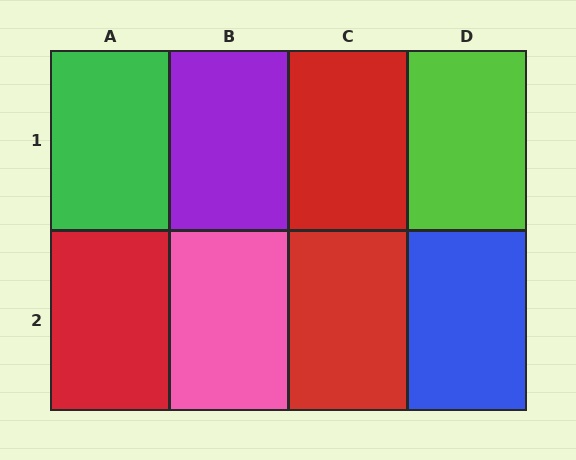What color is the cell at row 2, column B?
Pink.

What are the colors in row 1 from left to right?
Green, purple, red, lime.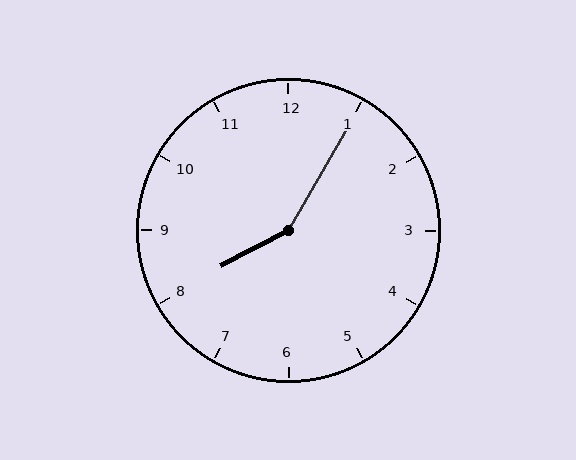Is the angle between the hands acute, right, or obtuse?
It is obtuse.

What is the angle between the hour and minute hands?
Approximately 148 degrees.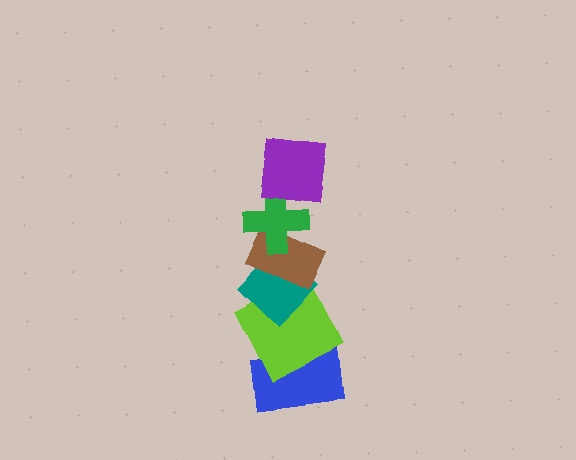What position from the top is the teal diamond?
The teal diamond is 4th from the top.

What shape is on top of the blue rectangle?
The lime square is on top of the blue rectangle.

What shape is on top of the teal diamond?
The brown rectangle is on top of the teal diamond.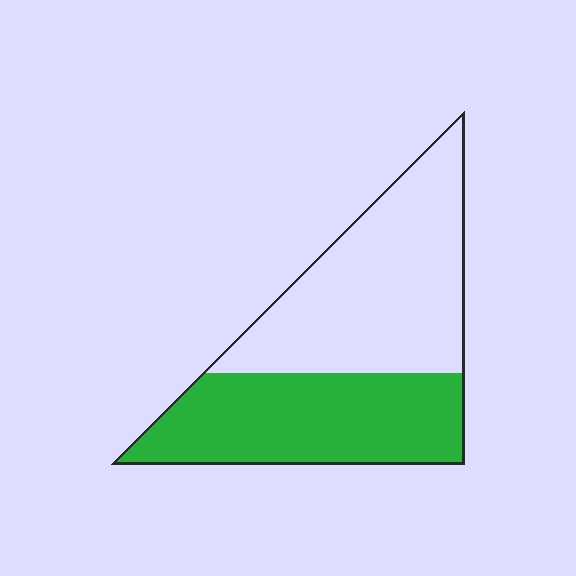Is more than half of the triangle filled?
No.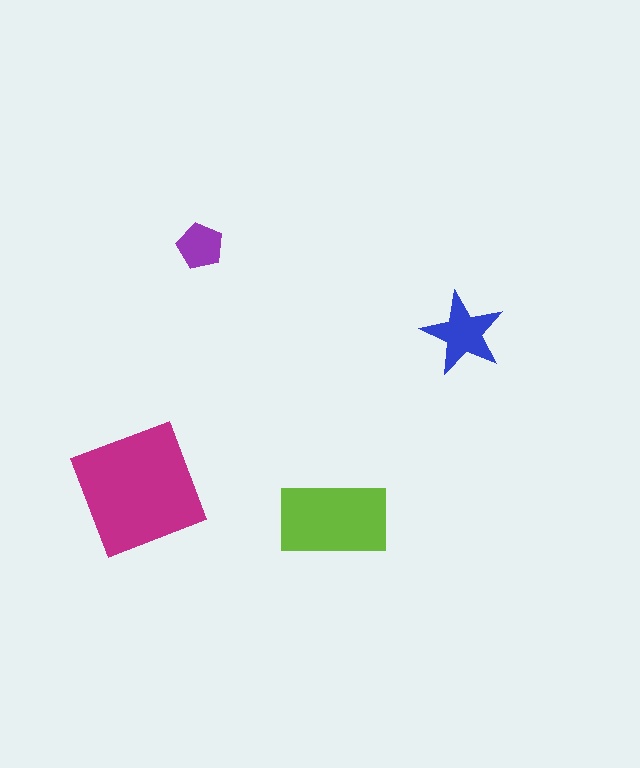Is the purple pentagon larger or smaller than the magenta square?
Smaller.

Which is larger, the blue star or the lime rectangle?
The lime rectangle.